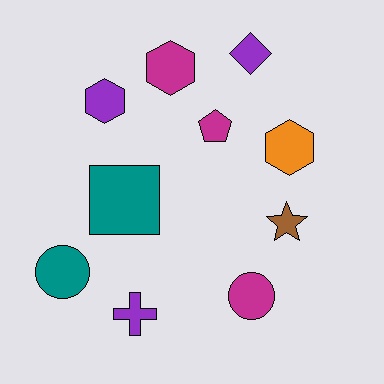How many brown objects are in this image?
There is 1 brown object.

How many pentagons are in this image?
There is 1 pentagon.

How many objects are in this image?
There are 10 objects.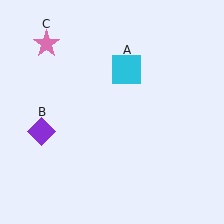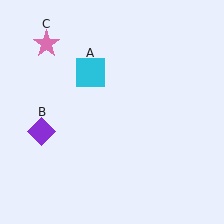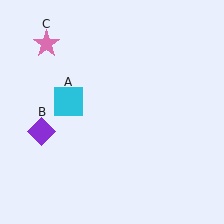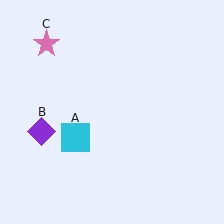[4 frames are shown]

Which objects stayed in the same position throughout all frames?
Purple diamond (object B) and pink star (object C) remained stationary.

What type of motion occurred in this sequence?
The cyan square (object A) rotated counterclockwise around the center of the scene.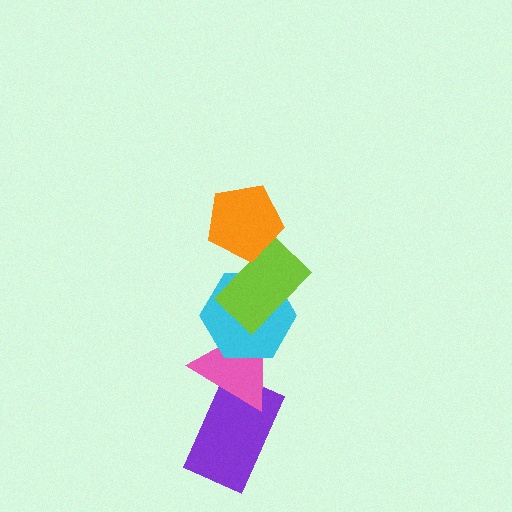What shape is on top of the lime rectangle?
The orange pentagon is on top of the lime rectangle.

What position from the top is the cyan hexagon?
The cyan hexagon is 3rd from the top.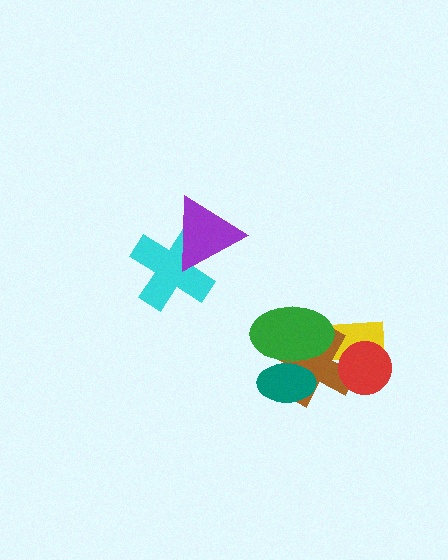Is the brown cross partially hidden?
Yes, it is partially covered by another shape.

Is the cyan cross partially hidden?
Yes, it is partially covered by another shape.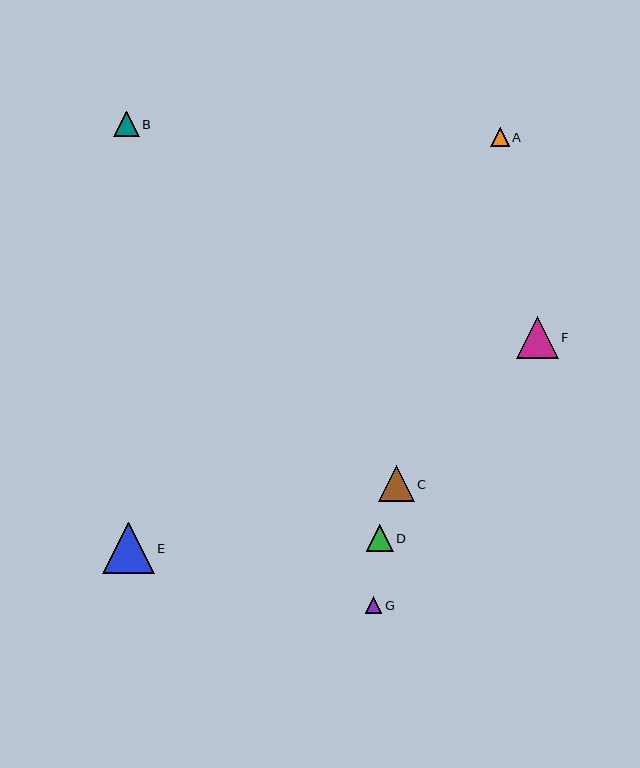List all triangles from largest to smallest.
From largest to smallest: E, F, C, D, B, A, G.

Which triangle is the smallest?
Triangle G is the smallest with a size of approximately 16 pixels.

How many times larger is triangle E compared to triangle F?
Triangle E is approximately 1.2 times the size of triangle F.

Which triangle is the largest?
Triangle E is the largest with a size of approximately 51 pixels.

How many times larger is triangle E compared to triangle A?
Triangle E is approximately 2.8 times the size of triangle A.